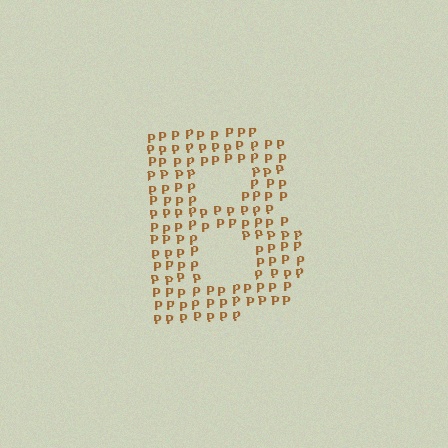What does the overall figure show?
The overall figure shows the letter B.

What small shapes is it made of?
It is made of small letter P's.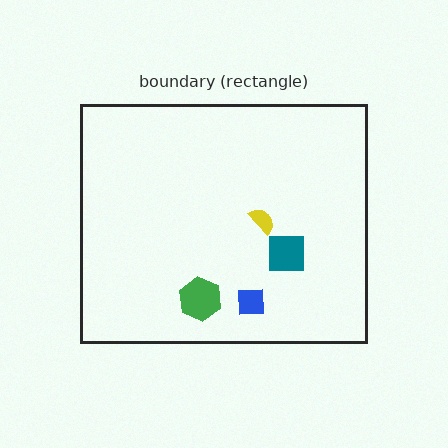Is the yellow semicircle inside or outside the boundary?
Inside.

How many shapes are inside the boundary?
4 inside, 0 outside.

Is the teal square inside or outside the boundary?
Inside.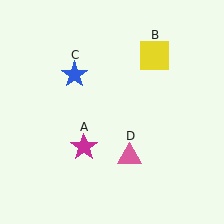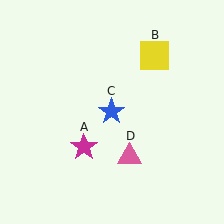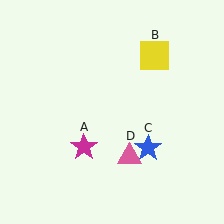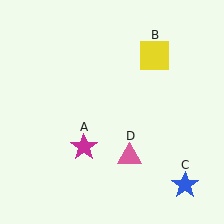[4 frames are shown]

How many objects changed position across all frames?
1 object changed position: blue star (object C).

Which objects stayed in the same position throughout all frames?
Magenta star (object A) and yellow square (object B) and pink triangle (object D) remained stationary.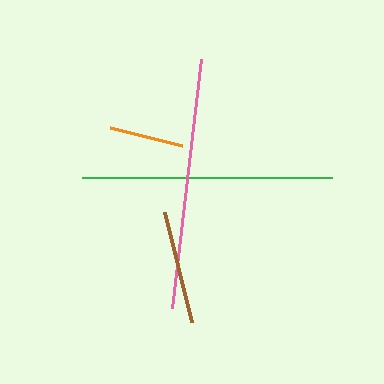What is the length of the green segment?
The green segment is approximately 250 pixels long.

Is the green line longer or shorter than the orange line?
The green line is longer than the orange line.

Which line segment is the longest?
The pink line is the longest at approximately 251 pixels.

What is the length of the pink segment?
The pink segment is approximately 251 pixels long.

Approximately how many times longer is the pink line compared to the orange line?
The pink line is approximately 3.4 times the length of the orange line.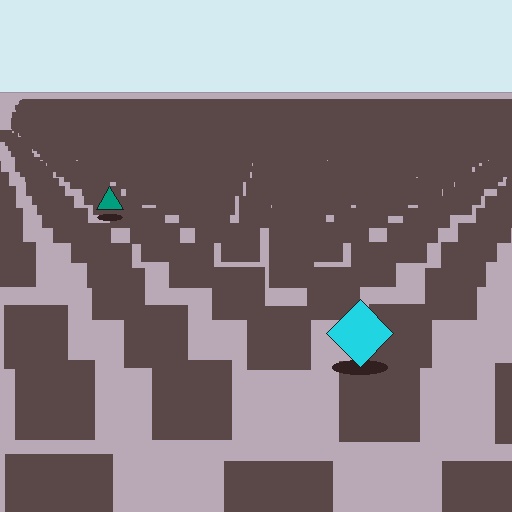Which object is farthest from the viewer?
The teal triangle is farthest from the viewer. It appears smaller and the ground texture around it is denser.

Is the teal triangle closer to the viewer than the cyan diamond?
No. The cyan diamond is closer — you can tell from the texture gradient: the ground texture is coarser near it.